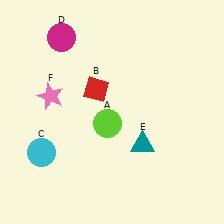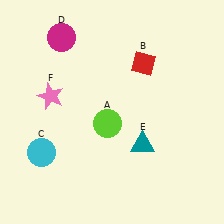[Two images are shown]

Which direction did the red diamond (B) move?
The red diamond (B) moved right.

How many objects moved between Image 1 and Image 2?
1 object moved between the two images.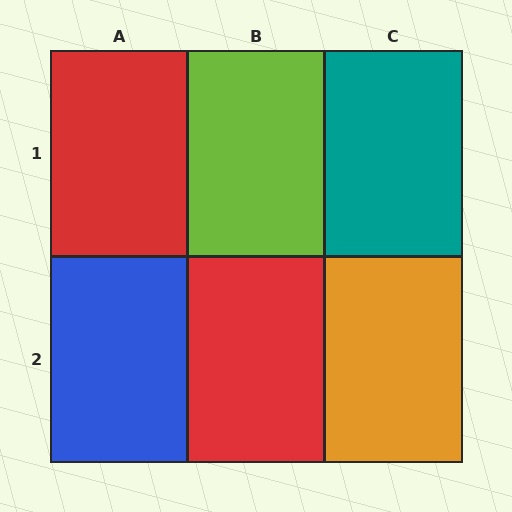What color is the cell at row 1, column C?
Teal.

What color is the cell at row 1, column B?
Lime.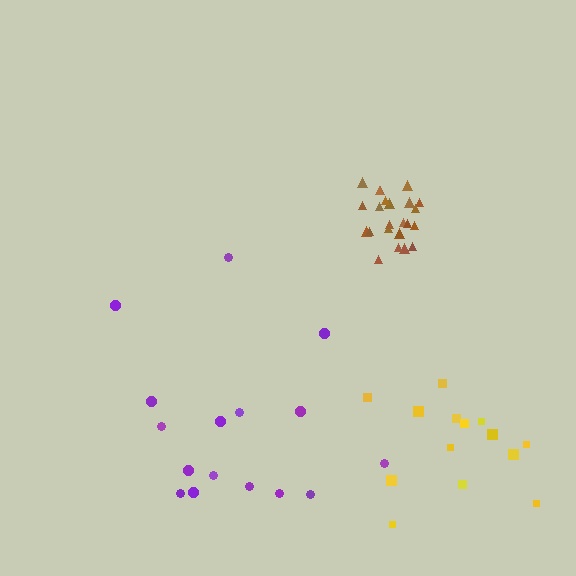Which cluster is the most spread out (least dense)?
Purple.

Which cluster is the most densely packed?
Brown.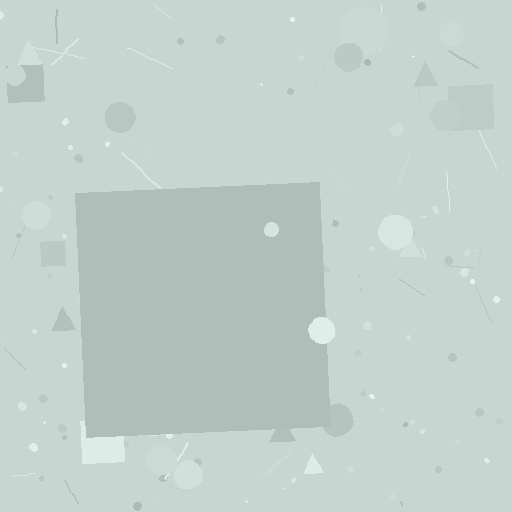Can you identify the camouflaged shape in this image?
The camouflaged shape is a square.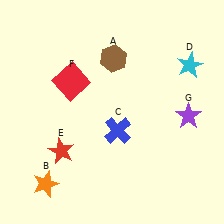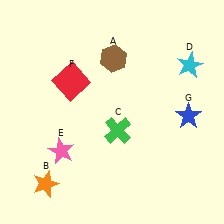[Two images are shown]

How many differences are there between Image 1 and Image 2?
There are 3 differences between the two images.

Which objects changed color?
C changed from blue to green. E changed from red to pink. G changed from purple to blue.